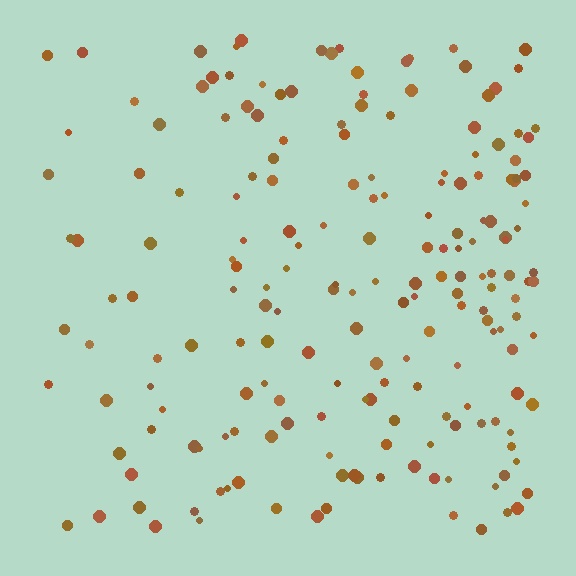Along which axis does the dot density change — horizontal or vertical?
Horizontal.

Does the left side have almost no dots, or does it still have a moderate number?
Still a moderate number, just noticeably fewer than the right.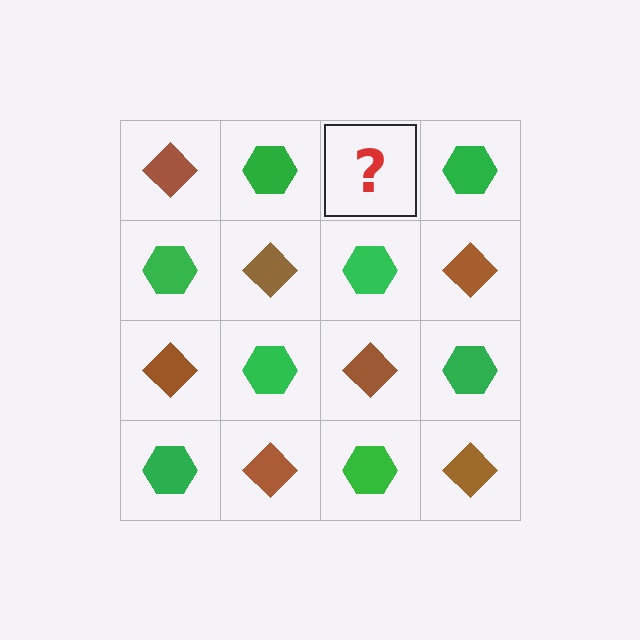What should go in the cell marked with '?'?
The missing cell should contain a brown diamond.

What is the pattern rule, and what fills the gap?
The rule is that it alternates brown diamond and green hexagon in a checkerboard pattern. The gap should be filled with a brown diamond.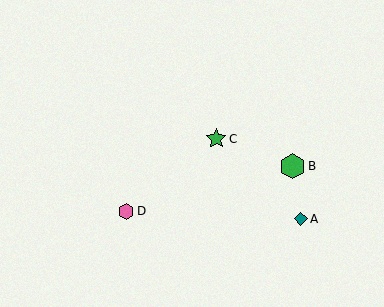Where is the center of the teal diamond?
The center of the teal diamond is at (301, 219).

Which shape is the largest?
The green hexagon (labeled B) is the largest.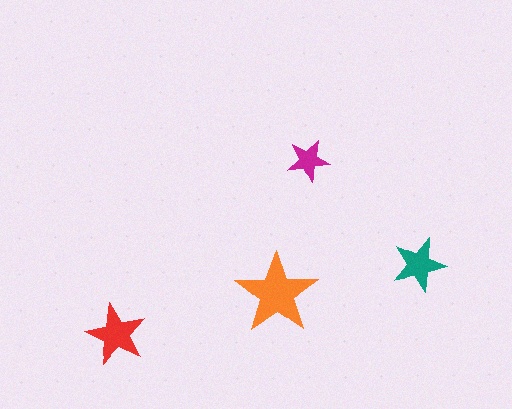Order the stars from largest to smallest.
the orange one, the red one, the teal one, the magenta one.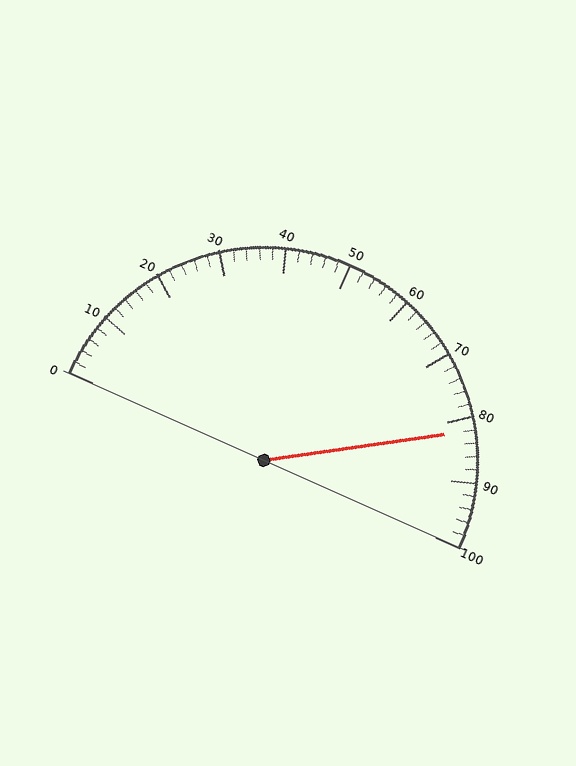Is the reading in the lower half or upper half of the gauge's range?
The reading is in the upper half of the range (0 to 100).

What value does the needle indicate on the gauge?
The needle indicates approximately 82.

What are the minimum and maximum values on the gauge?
The gauge ranges from 0 to 100.